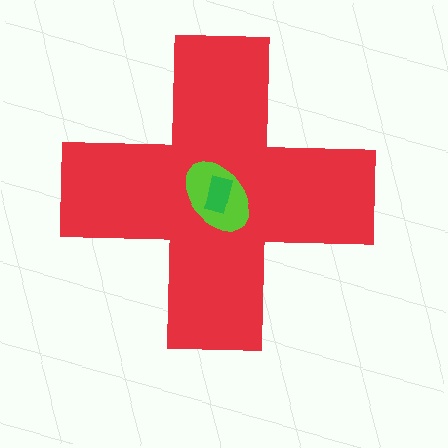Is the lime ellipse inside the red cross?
Yes.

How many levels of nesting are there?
3.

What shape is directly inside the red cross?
The lime ellipse.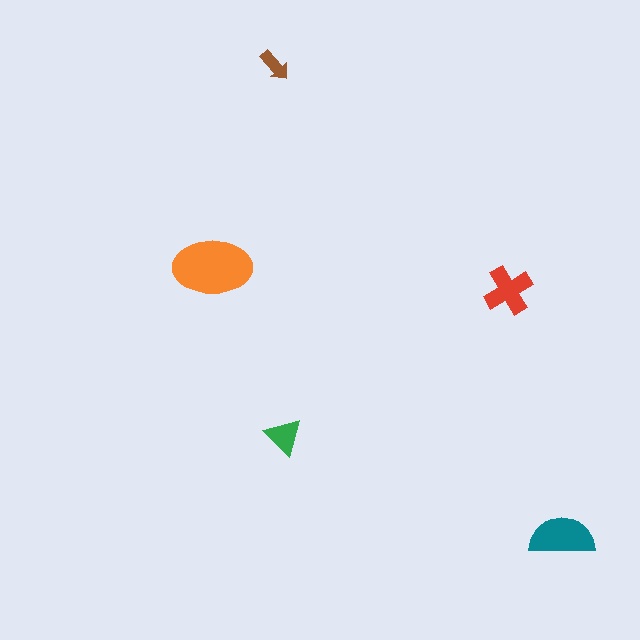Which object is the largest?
The orange ellipse.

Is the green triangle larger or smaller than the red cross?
Smaller.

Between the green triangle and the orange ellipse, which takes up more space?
The orange ellipse.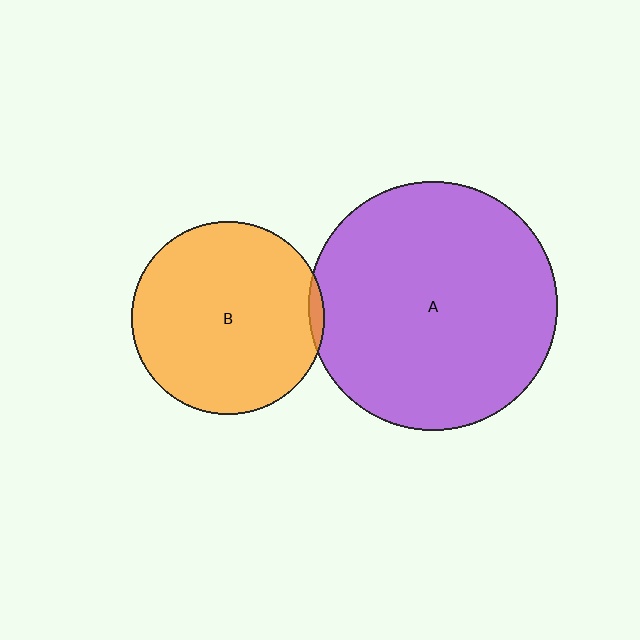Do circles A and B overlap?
Yes.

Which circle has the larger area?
Circle A (purple).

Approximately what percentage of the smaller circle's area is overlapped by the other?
Approximately 5%.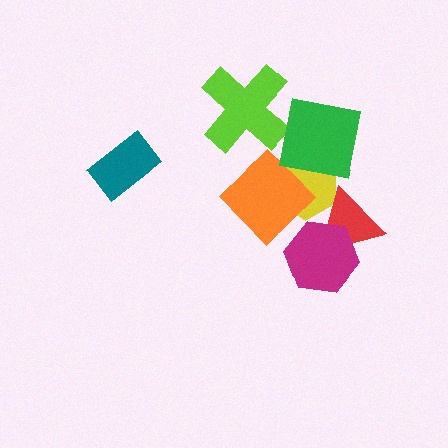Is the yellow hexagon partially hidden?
Yes, it is partially covered by another shape.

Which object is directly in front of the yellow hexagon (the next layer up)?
The red triangle is directly in front of the yellow hexagon.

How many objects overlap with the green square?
1 object overlaps with the green square.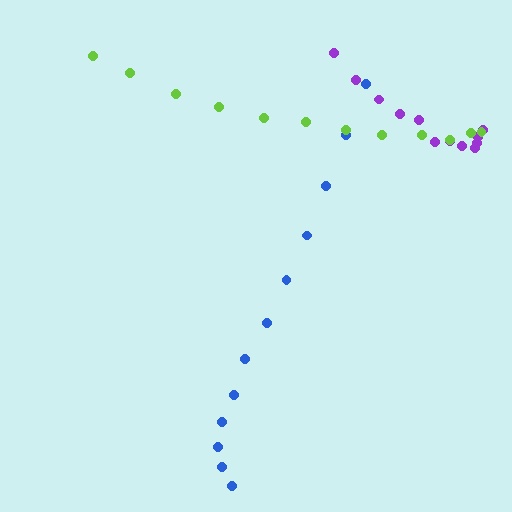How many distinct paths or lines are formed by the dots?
There are 3 distinct paths.